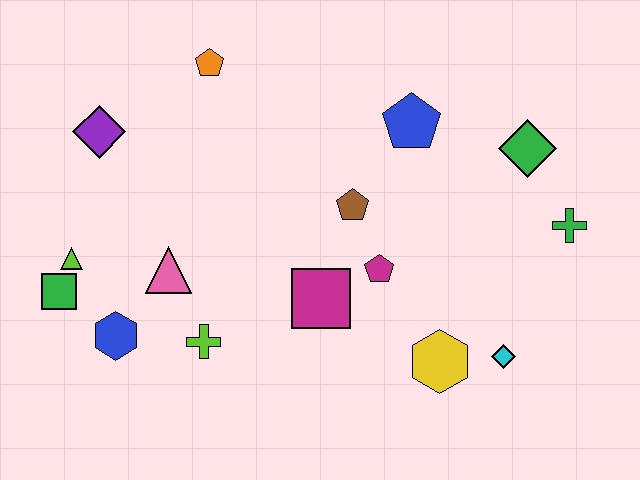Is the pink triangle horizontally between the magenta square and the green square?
Yes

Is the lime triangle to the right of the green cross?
No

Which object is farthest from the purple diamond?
The green cross is farthest from the purple diamond.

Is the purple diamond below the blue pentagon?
Yes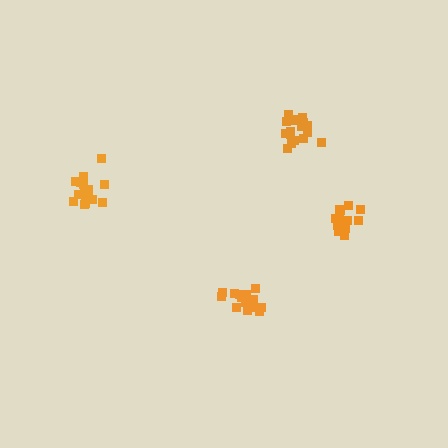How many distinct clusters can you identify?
There are 4 distinct clusters.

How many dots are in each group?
Group 1: 17 dots, Group 2: 17 dots, Group 3: 15 dots, Group 4: 15 dots (64 total).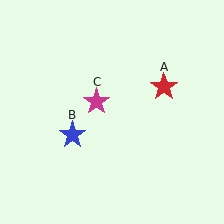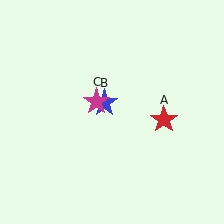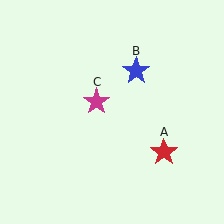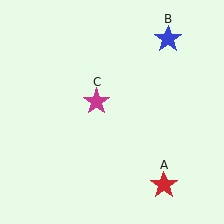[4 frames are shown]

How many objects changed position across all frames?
2 objects changed position: red star (object A), blue star (object B).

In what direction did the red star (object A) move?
The red star (object A) moved down.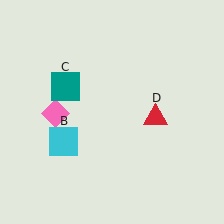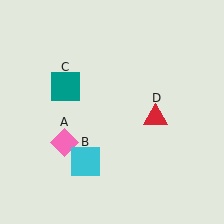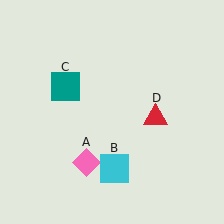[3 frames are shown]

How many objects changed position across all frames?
2 objects changed position: pink diamond (object A), cyan square (object B).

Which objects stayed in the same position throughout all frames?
Teal square (object C) and red triangle (object D) remained stationary.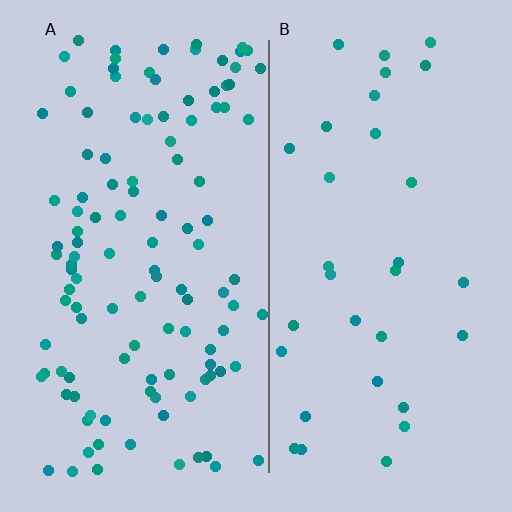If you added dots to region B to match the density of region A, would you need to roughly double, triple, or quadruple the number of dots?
Approximately triple.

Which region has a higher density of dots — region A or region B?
A (the left).